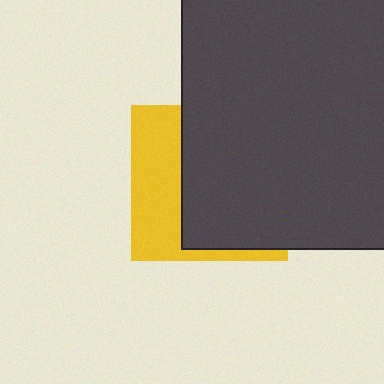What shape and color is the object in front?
The object in front is a dark gray rectangle.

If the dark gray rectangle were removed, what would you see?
You would see the complete yellow square.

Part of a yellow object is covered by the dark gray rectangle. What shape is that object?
It is a square.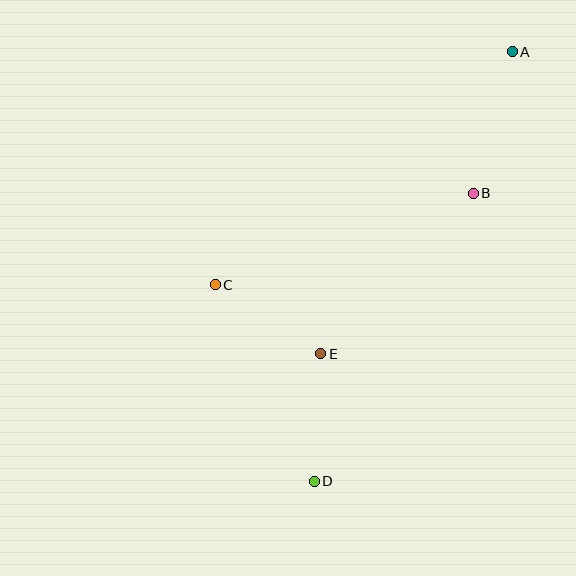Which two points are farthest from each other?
Points A and D are farthest from each other.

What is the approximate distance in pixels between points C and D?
The distance between C and D is approximately 220 pixels.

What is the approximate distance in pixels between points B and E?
The distance between B and E is approximately 221 pixels.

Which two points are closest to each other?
Points C and E are closest to each other.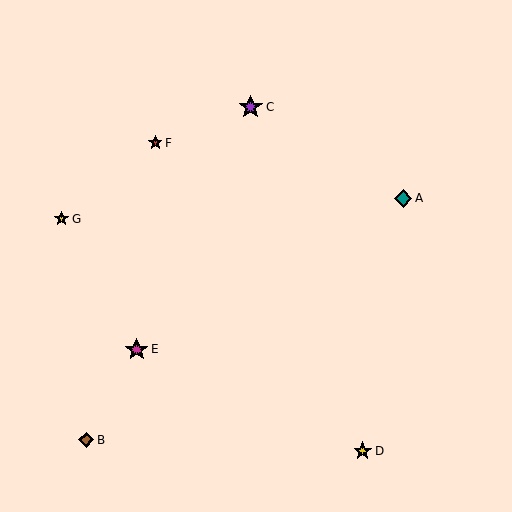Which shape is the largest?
The purple star (labeled C) is the largest.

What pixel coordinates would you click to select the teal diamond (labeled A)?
Click at (403, 198) to select the teal diamond A.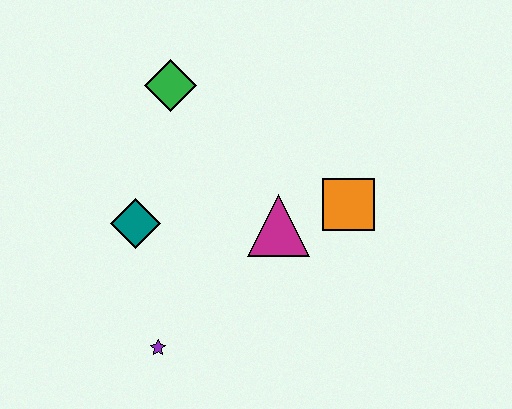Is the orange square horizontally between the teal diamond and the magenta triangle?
No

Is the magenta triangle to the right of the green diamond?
Yes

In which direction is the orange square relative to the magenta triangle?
The orange square is to the right of the magenta triangle.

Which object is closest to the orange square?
The magenta triangle is closest to the orange square.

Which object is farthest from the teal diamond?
The orange square is farthest from the teal diamond.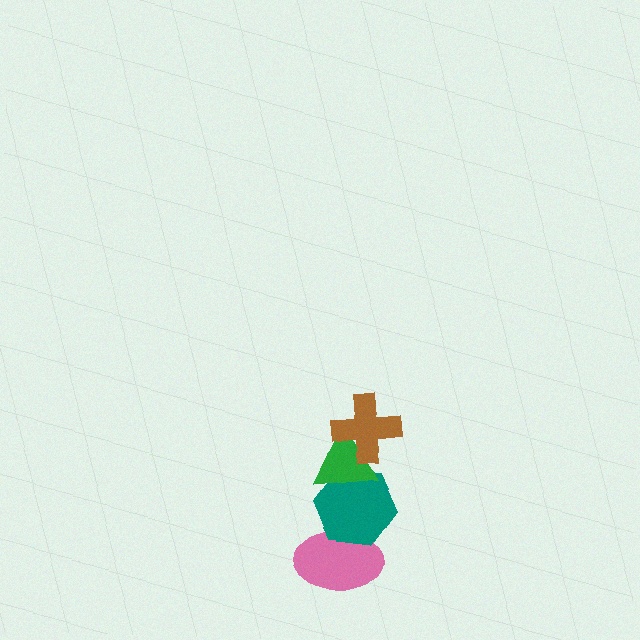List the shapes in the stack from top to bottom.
From top to bottom: the brown cross, the green triangle, the teal hexagon, the pink ellipse.